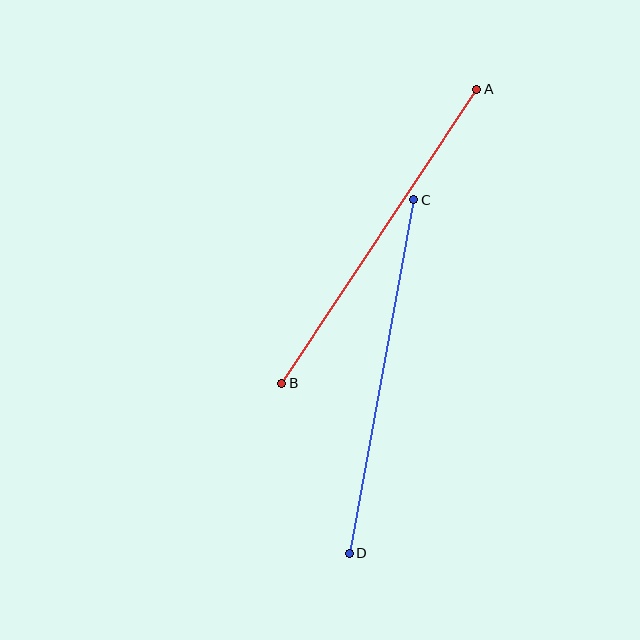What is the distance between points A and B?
The distance is approximately 353 pixels.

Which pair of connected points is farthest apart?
Points C and D are farthest apart.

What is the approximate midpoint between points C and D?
The midpoint is at approximately (381, 376) pixels.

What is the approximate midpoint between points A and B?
The midpoint is at approximately (379, 236) pixels.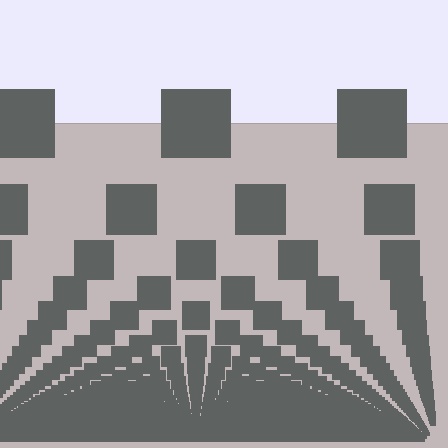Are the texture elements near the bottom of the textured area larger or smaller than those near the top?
Smaller. The gradient is inverted — elements near the bottom are smaller and denser.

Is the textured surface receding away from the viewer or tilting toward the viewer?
The surface appears to tilt toward the viewer. Texture elements get larger and sparser toward the top.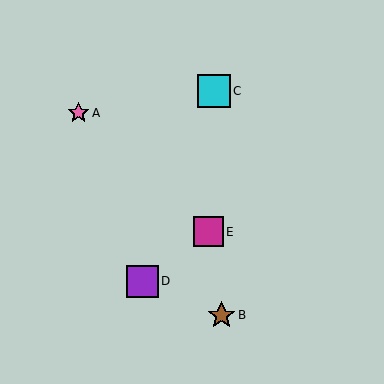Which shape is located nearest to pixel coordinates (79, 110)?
The pink star (labeled A) at (78, 113) is nearest to that location.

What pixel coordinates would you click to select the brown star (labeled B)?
Click at (221, 315) to select the brown star B.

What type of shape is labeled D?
Shape D is a purple square.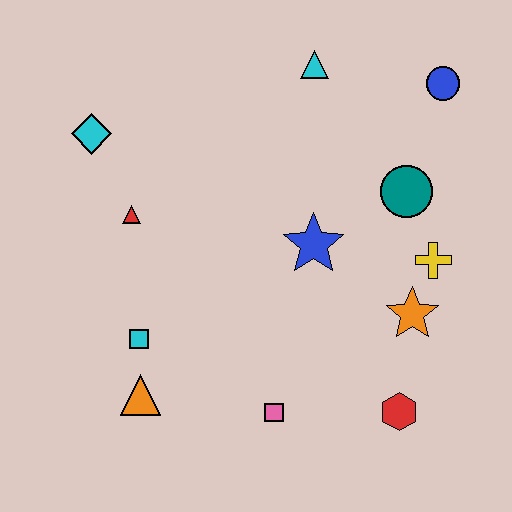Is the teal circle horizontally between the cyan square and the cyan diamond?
No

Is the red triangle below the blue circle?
Yes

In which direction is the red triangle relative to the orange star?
The red triangle is to the left of the orange star.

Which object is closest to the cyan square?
The orange triangle is closest to the cyan square.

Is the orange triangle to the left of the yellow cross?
Yes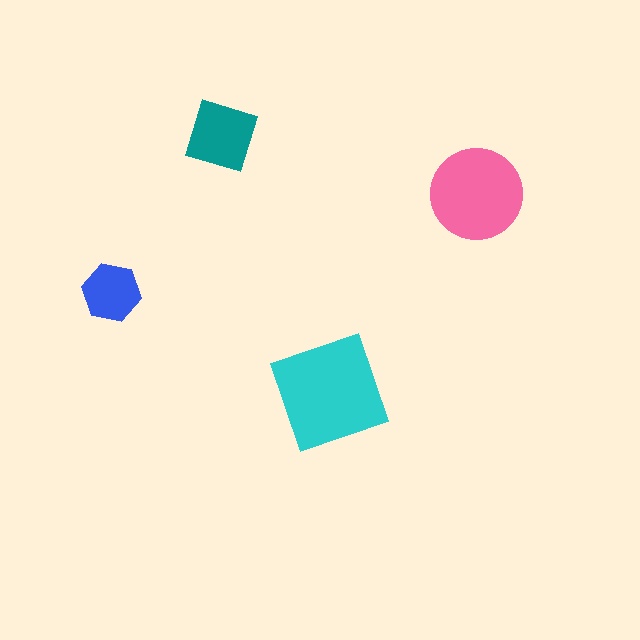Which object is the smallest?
The blue hexagon.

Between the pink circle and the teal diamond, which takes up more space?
The pink circle.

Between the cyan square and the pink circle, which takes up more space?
The cyan square.